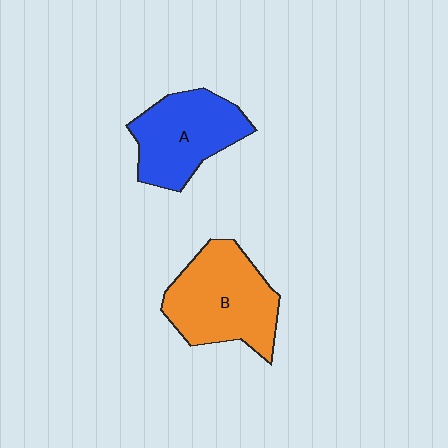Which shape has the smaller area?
Shape A (blue).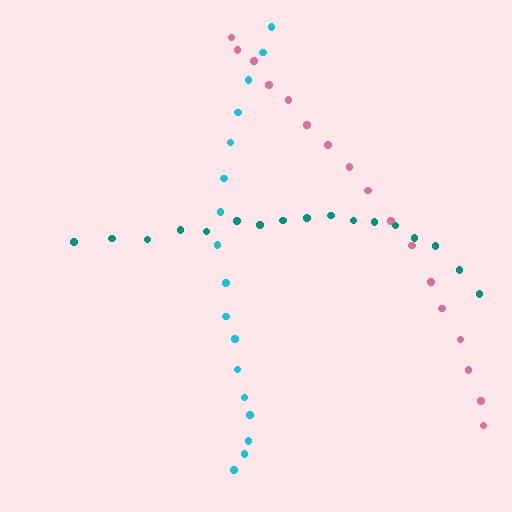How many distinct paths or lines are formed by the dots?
There are 3 distinct paths.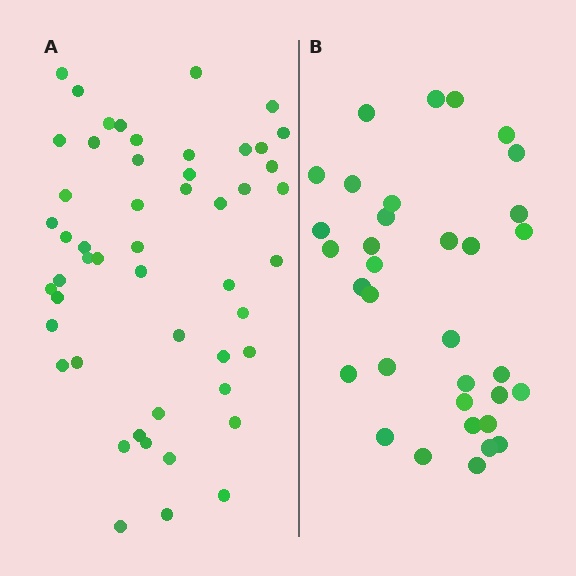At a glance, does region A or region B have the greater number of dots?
Region A (the left region) has more dots.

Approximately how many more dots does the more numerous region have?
Region A has approximately 15 more dots than region B.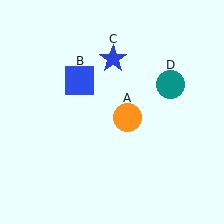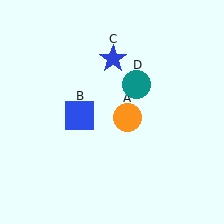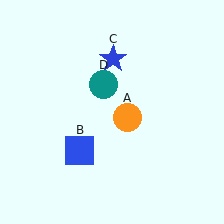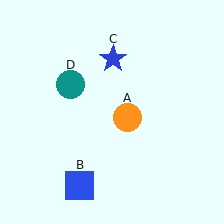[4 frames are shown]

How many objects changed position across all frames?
2 objects changed position: blue square (object B), teal circle (object D).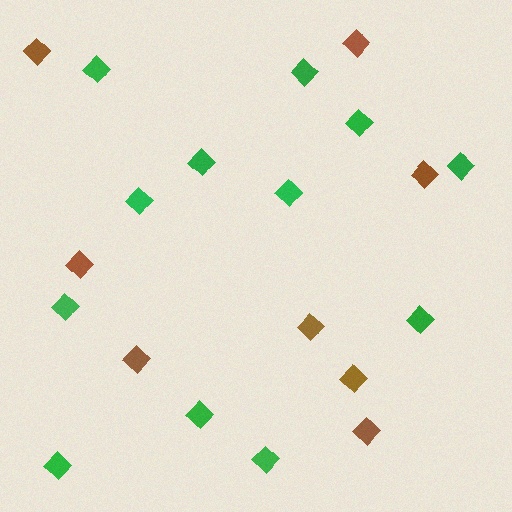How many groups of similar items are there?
There are 2 groups: one group of green diamonds (12) and one group of brown diamonds (8).